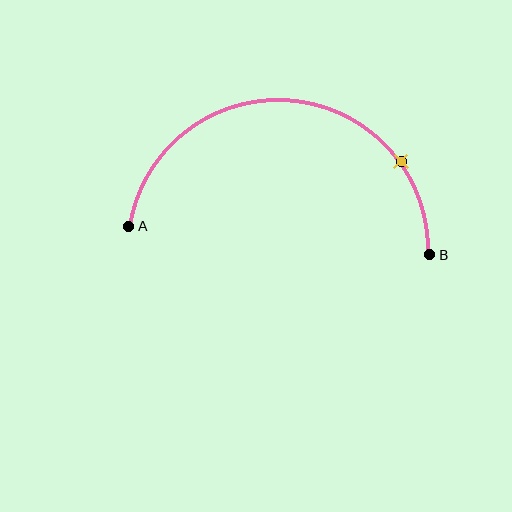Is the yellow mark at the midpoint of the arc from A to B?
No. The yellow mark lies on the arc but is closer to endpoint B. The arc midpoint would be at the point on the curve equidistant along the arc from both A and B.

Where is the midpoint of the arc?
The arc midpoint is the point on the curve farthest from the straight line joining A and B. It sits above that line.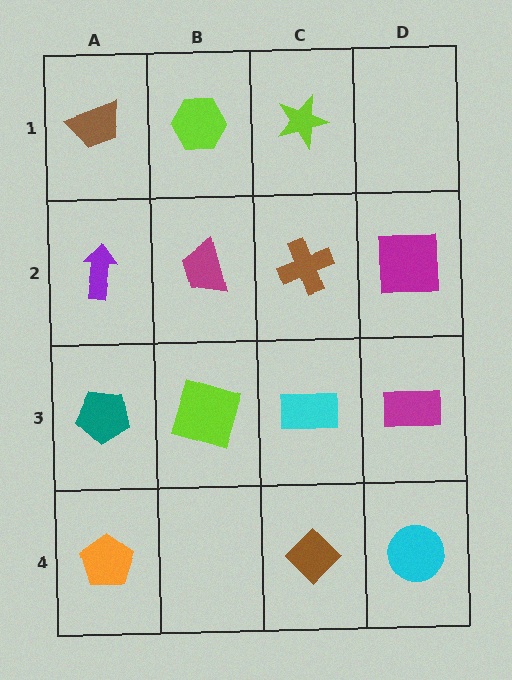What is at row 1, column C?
A lime star.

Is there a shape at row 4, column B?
No, that cell is empty.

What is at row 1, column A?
A brown trapezoid.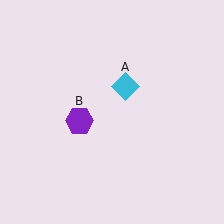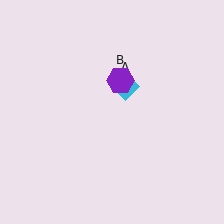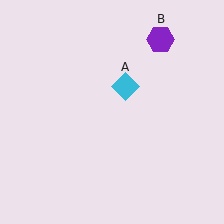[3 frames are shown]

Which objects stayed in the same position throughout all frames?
Cyan diamond (object A) remained stationary.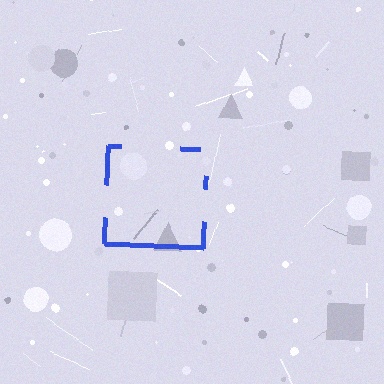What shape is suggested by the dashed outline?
The dashed outline suggests a square.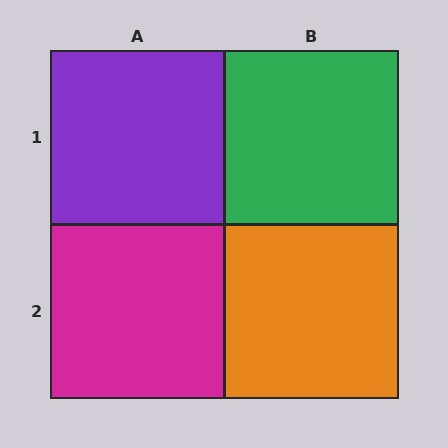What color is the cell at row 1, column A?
Purple.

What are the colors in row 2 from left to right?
Magenta, orange.